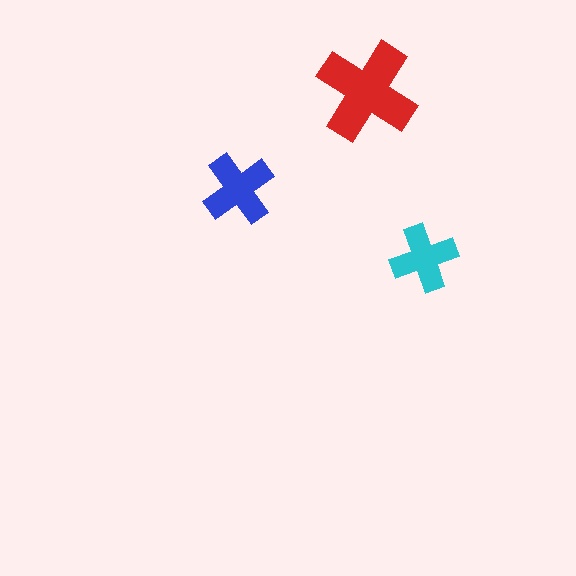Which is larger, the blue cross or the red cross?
The red one.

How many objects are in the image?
There are 3 objects in the image.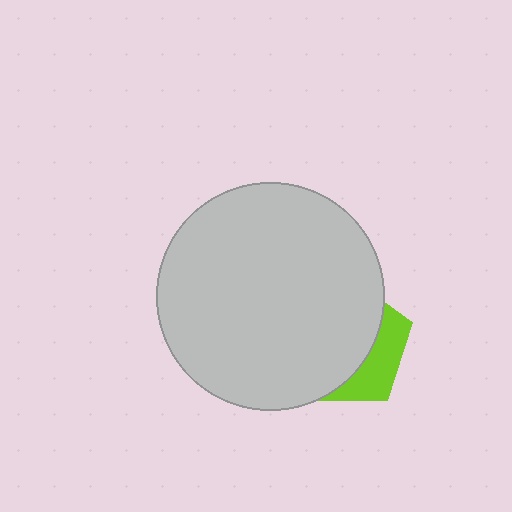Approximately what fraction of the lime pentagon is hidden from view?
Roughly 70% of the lime pentagon is hidden behind the light gray circle.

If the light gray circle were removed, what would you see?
You would see the complete lime pentagon.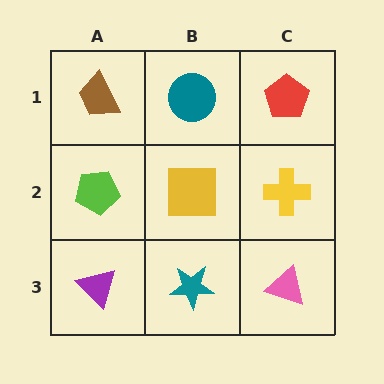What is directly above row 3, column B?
A yellow square.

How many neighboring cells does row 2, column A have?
3.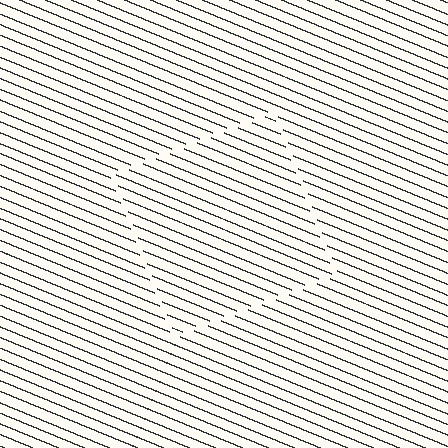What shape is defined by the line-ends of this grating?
An illusory square. The interior of the shape contains the same grating, shifted by half a period — the contour is defined by the phase discontinuity where line-ends from the inner and outer gratings abut.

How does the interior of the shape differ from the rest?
The interior of the shape contains the same grating, shifted by half a period — the contour is defined by the phase discontinuity where line-ends from the inner and outer gratings abut.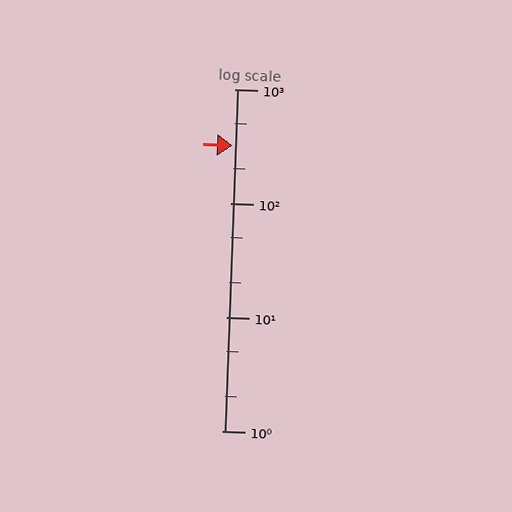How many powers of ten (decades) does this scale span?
The scale spans 3 decades, from 1 to 1000.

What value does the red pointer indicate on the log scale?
The pointer indicates approximately 320.